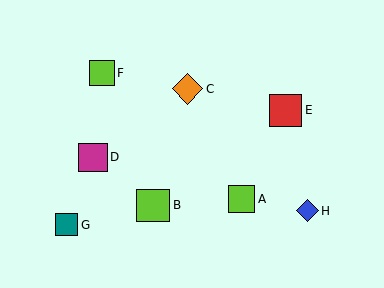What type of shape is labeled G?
Shape G is a teal square.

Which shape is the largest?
The lime square (labeled B) is the largest.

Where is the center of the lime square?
The center of the lime square is at (242, 199).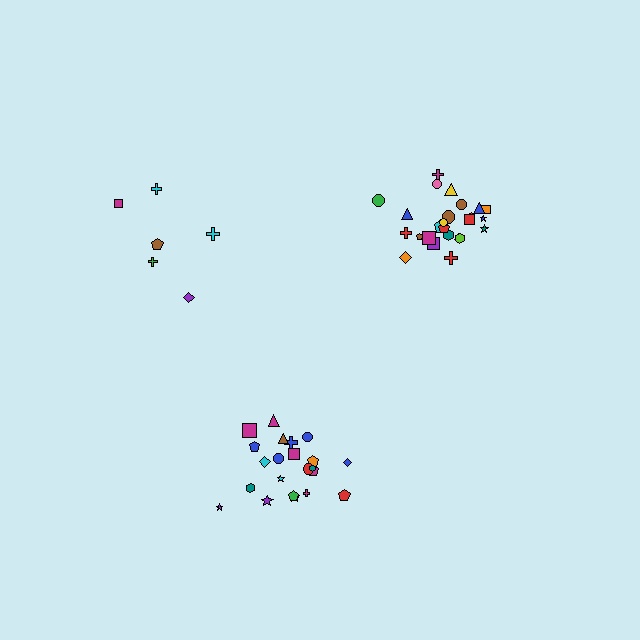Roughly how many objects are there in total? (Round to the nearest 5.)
Roughly 55 objects in total.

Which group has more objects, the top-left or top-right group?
The top-right group.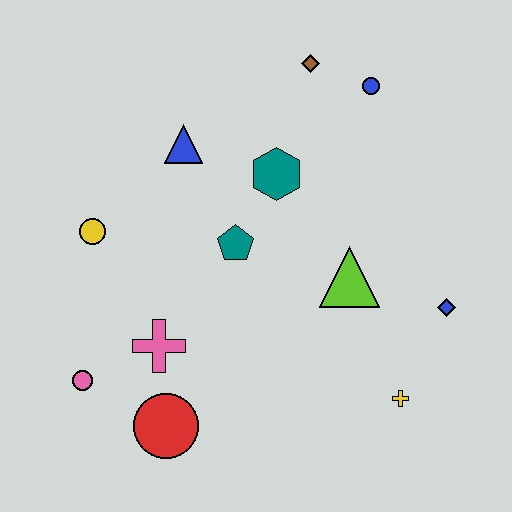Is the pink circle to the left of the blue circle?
Yes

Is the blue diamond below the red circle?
No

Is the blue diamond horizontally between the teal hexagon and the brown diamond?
No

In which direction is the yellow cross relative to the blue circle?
The yellow cross is below the blue circle.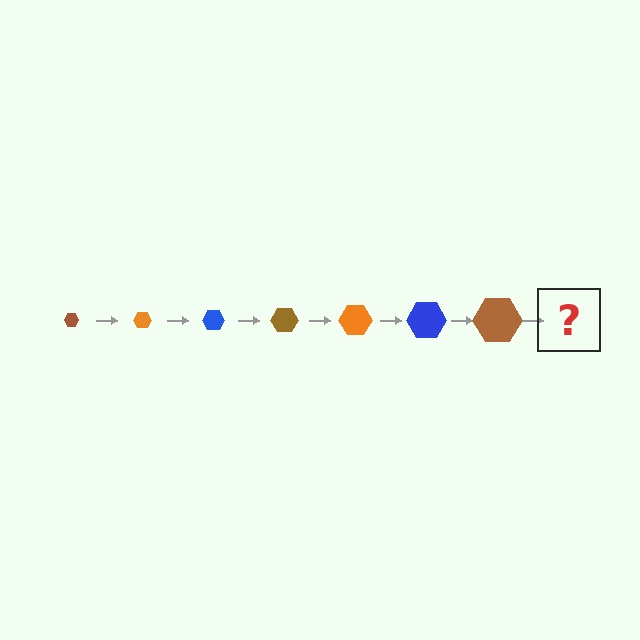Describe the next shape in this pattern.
It should be an orange hexagon, larger than the previous one.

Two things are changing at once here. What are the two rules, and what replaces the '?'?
The two rules are that the hexagon grows larger each step and the color cycles through brown, orange, and blue. The '?' should be an orange hexagon, larger than the previous one.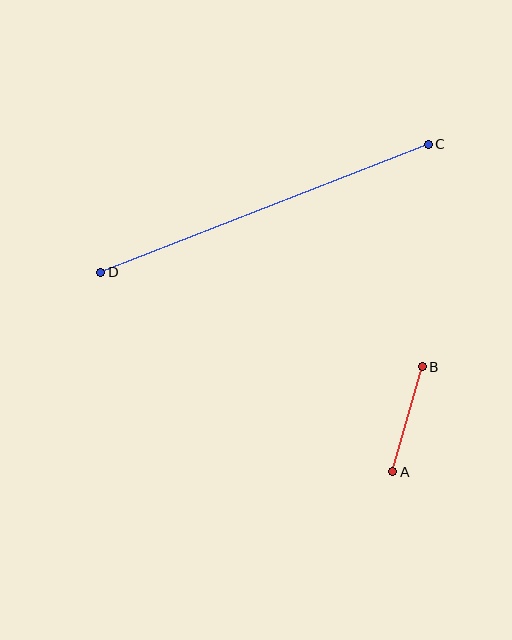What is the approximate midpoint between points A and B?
The midpoint is at approximately (407, 419) pixels.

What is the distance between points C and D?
The distance is approximately 351 pixels.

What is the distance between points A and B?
The distance is approximately 109 pixels.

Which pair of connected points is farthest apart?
Points C and D are farthest apart.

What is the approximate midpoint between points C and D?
The midpoint is at approximately (264, 208) pixels.